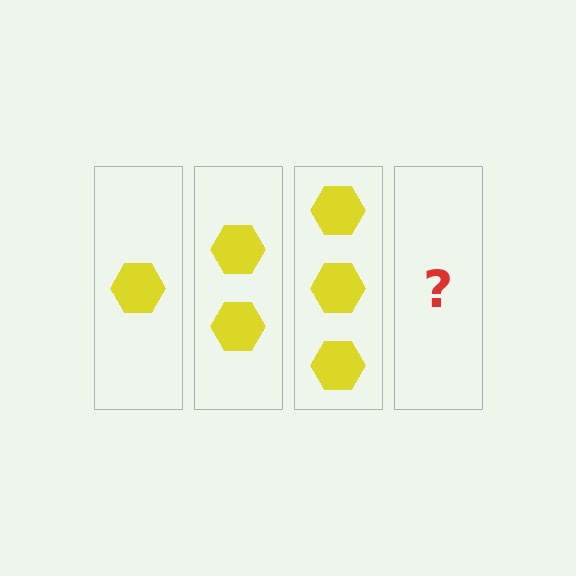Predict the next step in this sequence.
The next step is 4 hexagons.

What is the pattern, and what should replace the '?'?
The pattern is that each step adds one more hexagon. The '?' should be 4 hexagons.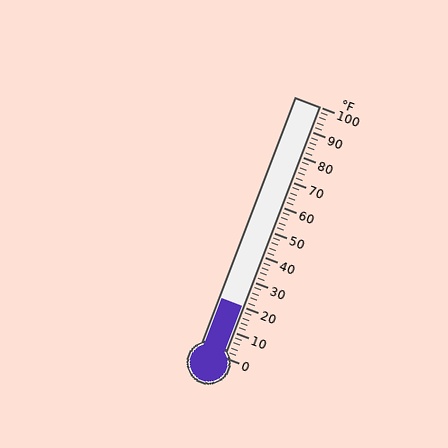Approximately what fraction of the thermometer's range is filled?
The thermometer is filled to approximately 20% of its range.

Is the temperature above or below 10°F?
The temperature is above 10°F.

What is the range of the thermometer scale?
The thermometer scale ranges from 0°F to 100°F.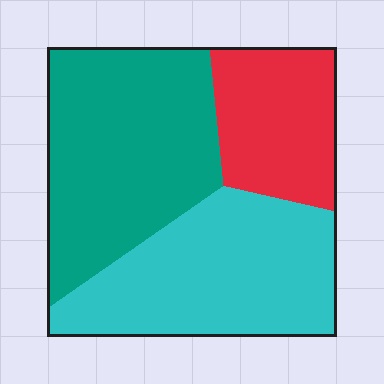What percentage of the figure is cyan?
Cyan covers about 35% of the figure.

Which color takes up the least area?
Red, at roughly 20%.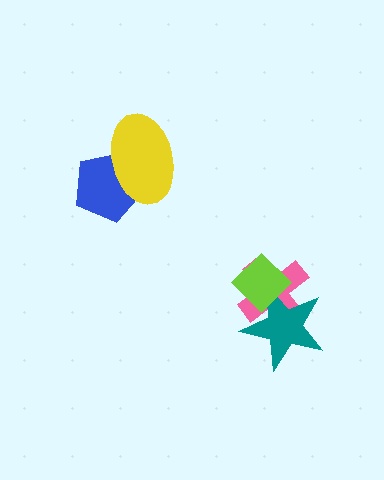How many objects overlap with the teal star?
2 objects overlap with the teal star.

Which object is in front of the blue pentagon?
The yellow ellipse is in front of the blue pentagon.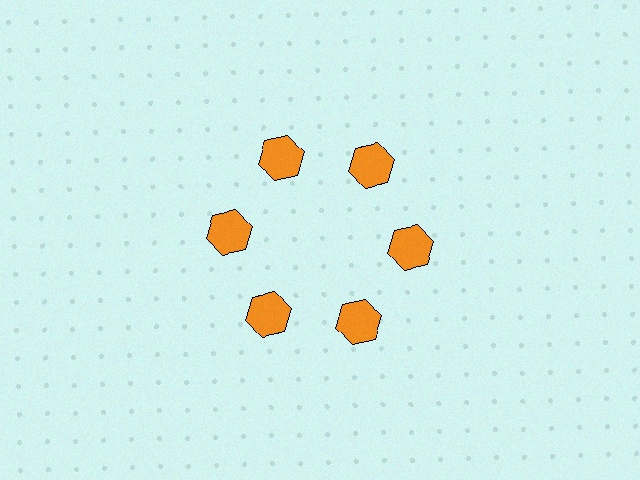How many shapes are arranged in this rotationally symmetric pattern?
There are 6 shapes, arranged in 6 groups of 1.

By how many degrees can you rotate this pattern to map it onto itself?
The pattern maps onto itself every 60 degrees of rotation.